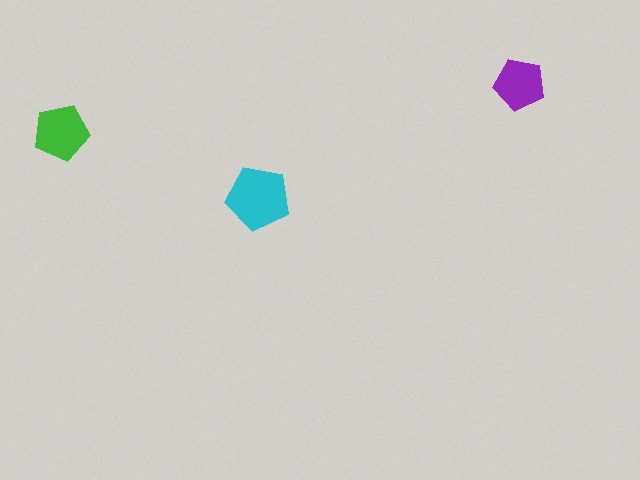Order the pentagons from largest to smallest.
the cyan one, the green one, the purple one.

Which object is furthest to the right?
The purple pentagon is rightmost.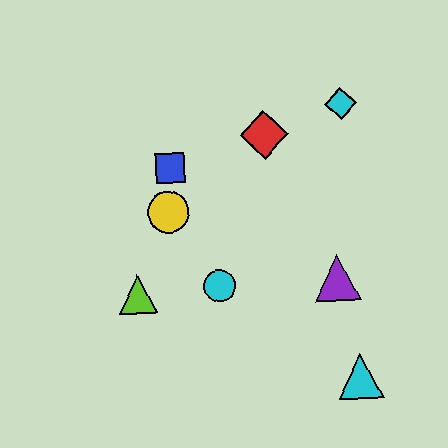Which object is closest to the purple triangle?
The cyan triangle is closest to the purple triangle.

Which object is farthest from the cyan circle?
The cyan diamond is farthest from the cyan circle.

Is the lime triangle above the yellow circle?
No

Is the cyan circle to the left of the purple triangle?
Yes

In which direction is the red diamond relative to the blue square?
The red diamond is to the right of the blue square.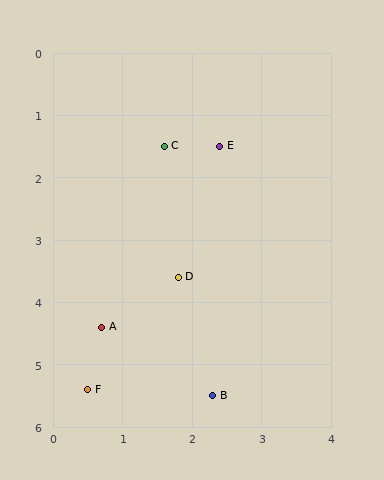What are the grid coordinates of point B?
Point B is at approximately (2.3, 5.5).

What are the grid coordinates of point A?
Point A is at approximately (0.7, 4.4).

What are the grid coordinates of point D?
Point D is at approximately (1.8, 3.6).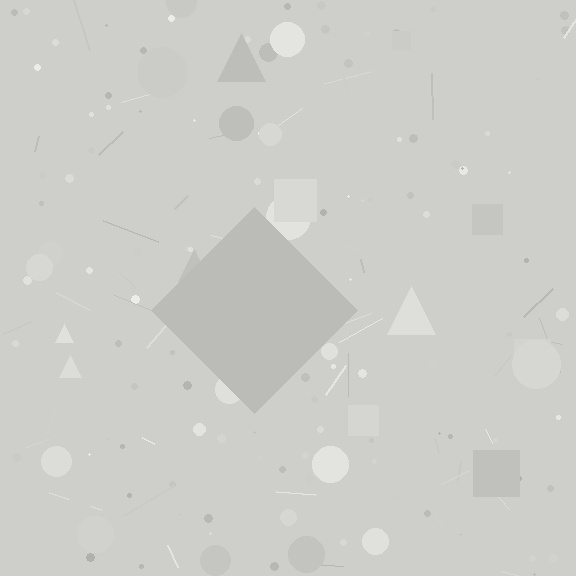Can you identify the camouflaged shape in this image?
The camouflaged shape is a diamond.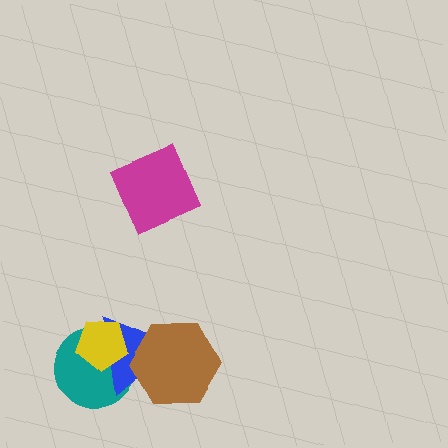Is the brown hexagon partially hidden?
No, no other shape covers it.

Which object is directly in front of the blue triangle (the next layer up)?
The yellow pentagon is directly in front of the blue triangle.